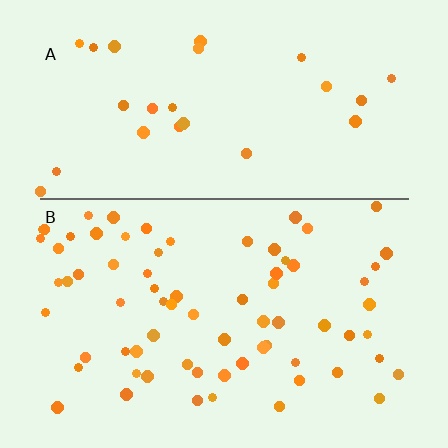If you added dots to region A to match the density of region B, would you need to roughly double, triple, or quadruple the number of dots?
Approximately triple.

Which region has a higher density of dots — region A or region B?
B (the bottom).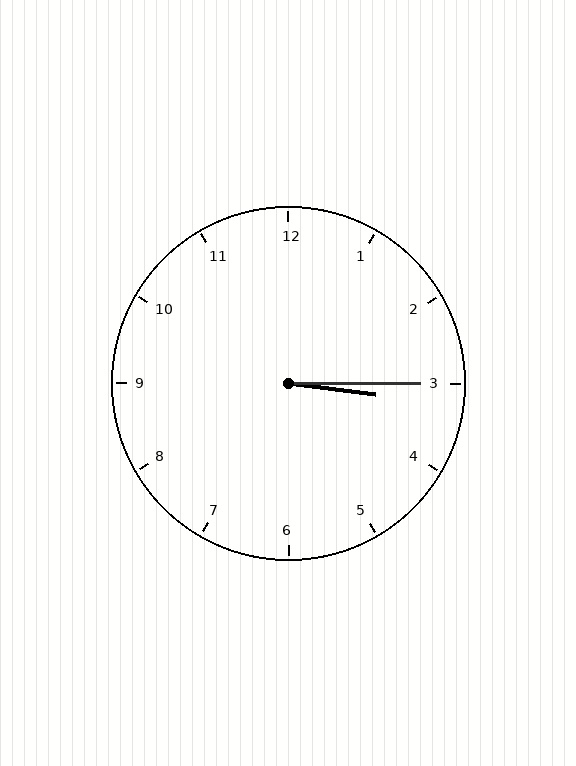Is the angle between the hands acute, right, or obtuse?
It is acute.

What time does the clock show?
3:15.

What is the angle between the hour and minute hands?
Approximately 8 degrees.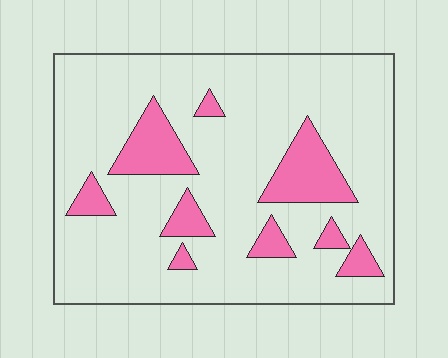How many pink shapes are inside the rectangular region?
9.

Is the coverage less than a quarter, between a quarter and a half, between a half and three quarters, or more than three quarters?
Less than a quarter.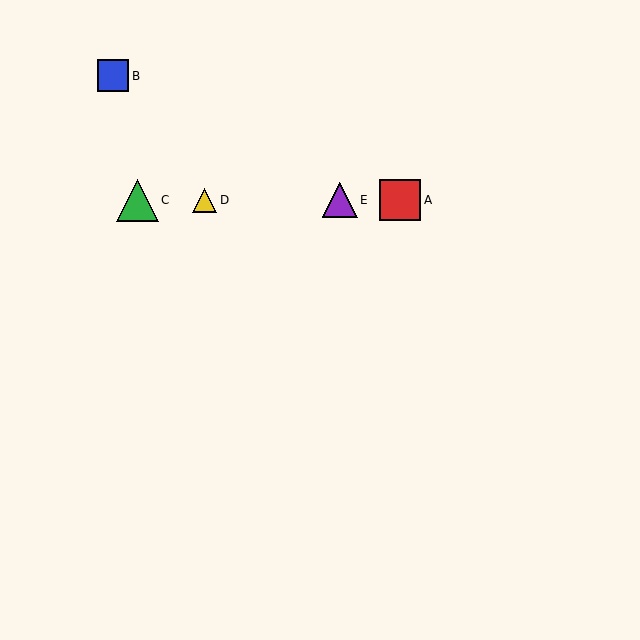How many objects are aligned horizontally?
4 objects (A, C, D, E) are aligned horizontally.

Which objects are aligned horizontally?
Objects A, C, D, E are aligned horizontally.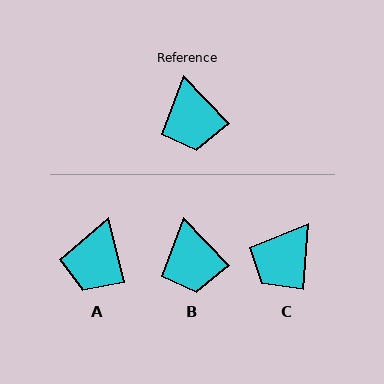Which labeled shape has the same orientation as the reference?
B.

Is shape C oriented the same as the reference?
No, it is off by about 47 degrees.